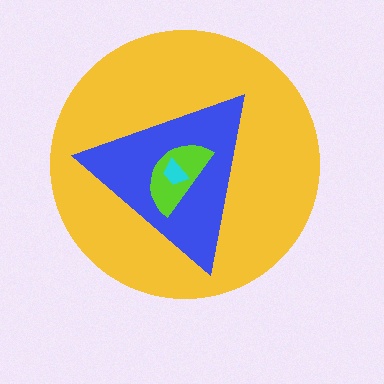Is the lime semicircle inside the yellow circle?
Yes.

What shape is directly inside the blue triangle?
The lime semicircle.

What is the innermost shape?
The cyan trapezoid.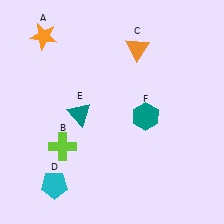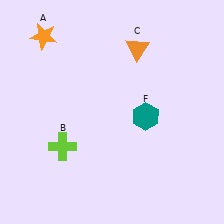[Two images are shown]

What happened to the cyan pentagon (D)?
The cyan pentagon (D) was removed in Image 2. It was in the bottom-left area of Image 1.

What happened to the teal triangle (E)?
The teal triangle (E) was removed in Image 2. It was in the bottom-left area of Image 1.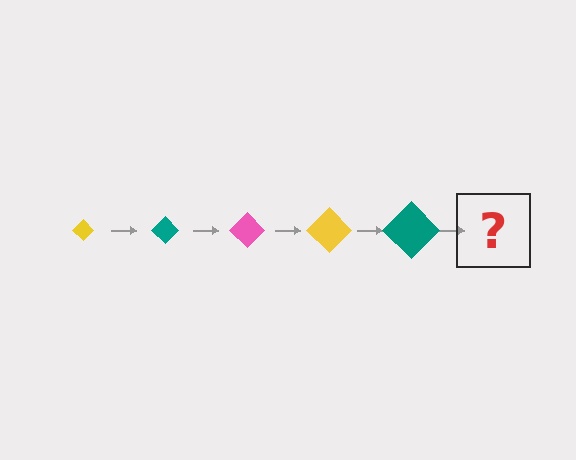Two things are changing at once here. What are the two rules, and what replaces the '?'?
The two rules are that the diamond grows larger each step and the color cycles through yellow, teal, and pink. The '?' should be a pink diamond, larger than the previous one.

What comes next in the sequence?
The next element should be a pink diamond, larger than the previous one.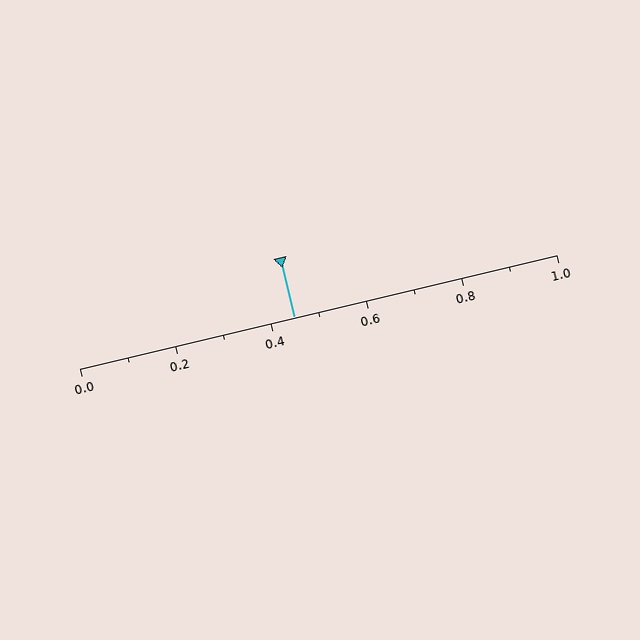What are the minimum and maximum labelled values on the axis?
The axis runs from 0.0 to 1.0.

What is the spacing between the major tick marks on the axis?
The major ticks are spaced 0.2 apart.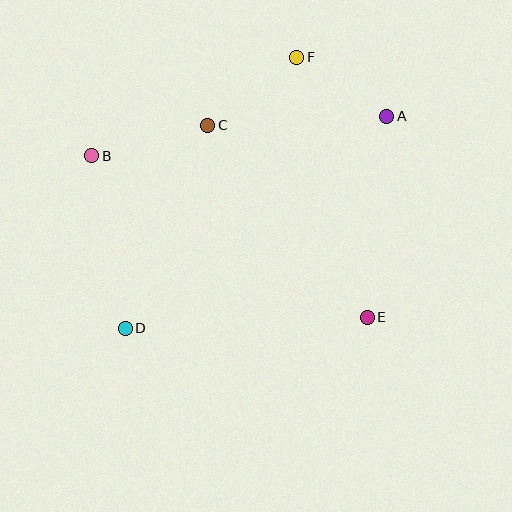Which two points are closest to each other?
Points A and F are closest to each other.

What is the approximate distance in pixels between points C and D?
The distance between C and D is approximately 219 pixels.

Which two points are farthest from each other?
Points A and D are farthest from each other.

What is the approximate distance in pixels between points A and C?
The distance between A and C is approximately 179 pixels.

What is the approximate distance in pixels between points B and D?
The distance between B and D is approximately 176 pixels.